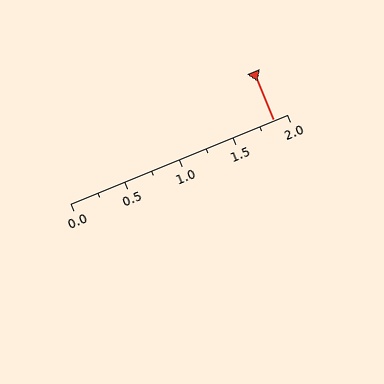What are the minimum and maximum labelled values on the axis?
The axis runs from 0.0 to 2.0.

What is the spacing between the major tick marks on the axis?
The major ticks are spaced 0.5 apart.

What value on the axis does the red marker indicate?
The marker indicates approximately 1.88.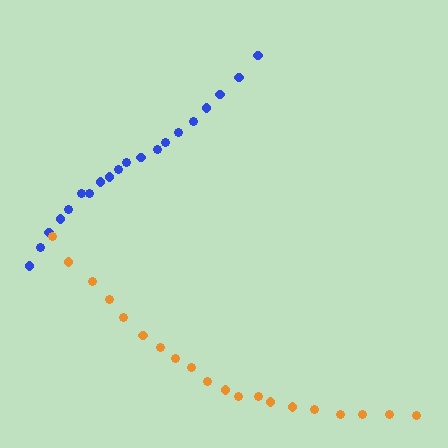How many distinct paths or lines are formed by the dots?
There are 2 distinct paths.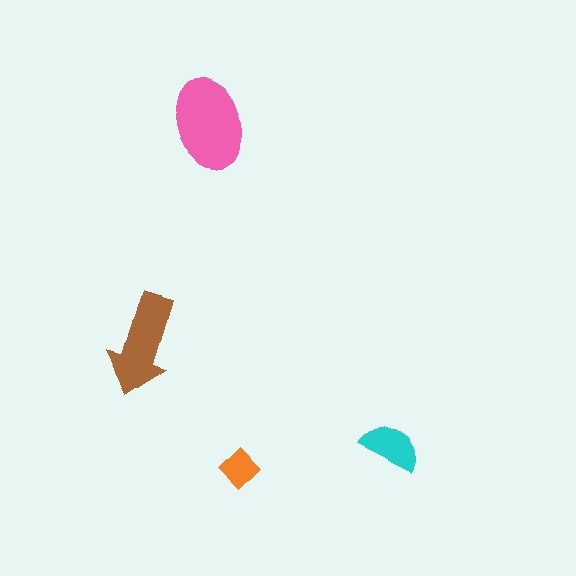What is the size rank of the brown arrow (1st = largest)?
2nd.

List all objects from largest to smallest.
The pink ellipse, the brown arrow, the cyan semicircle, the orange diamond.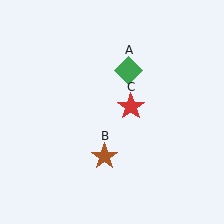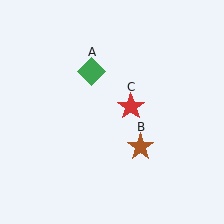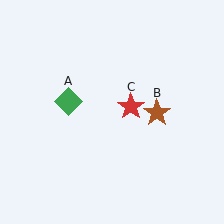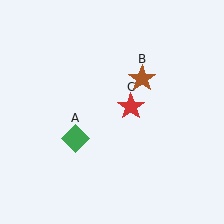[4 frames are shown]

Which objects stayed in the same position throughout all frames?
Red star (object C) remained stationary.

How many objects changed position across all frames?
2 objects changed position: green diamond (object A), brown star (object B).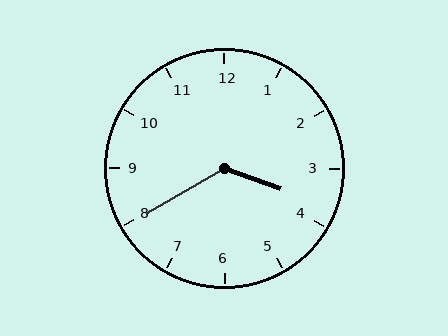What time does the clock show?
3:40.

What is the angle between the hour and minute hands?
Approximately 130 degrees.